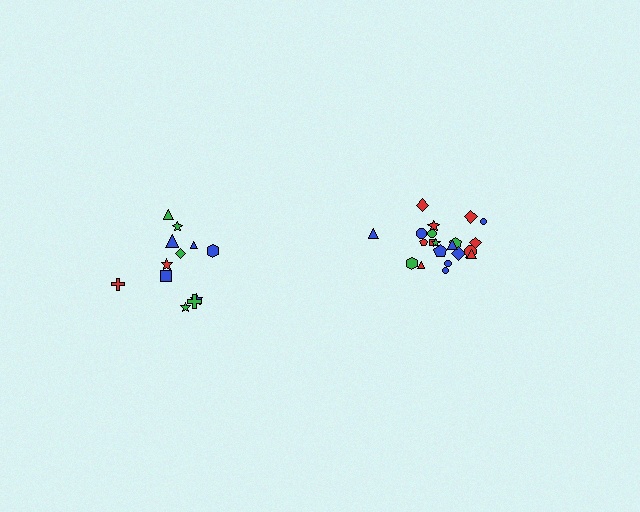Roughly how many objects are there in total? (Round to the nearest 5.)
Roughly 35 objects in total.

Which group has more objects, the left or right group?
The right group.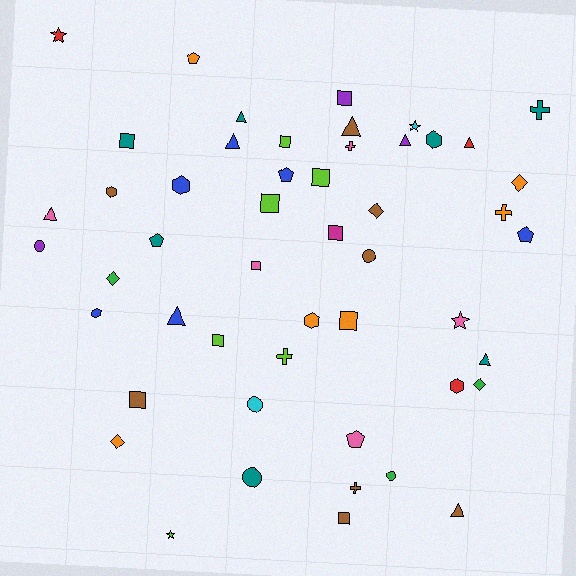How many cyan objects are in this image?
There are 2 cyan objects.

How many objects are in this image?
There are 50 objects.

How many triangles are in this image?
There are 9 triangles.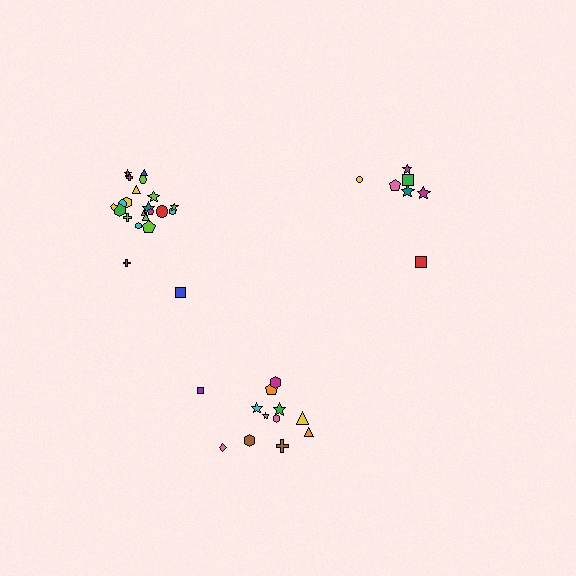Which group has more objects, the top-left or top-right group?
The top-left group.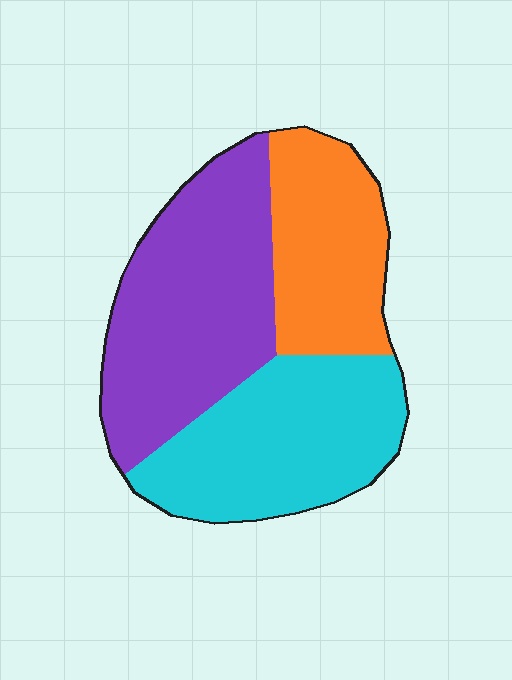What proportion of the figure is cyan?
Cyan takes up between a quarter and a half of the figure.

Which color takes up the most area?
Purple, at roughly 40%.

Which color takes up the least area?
Orange, at roughly 25%.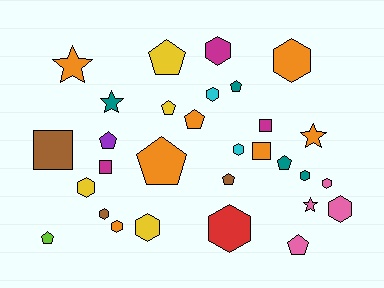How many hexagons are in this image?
There are 12 hexagons.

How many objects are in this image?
There are 30 objects.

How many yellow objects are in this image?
There are 4 yellow objects.